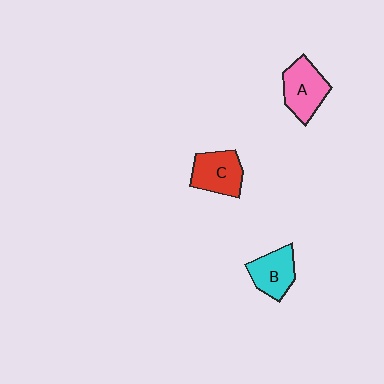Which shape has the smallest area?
Shape B (cyan).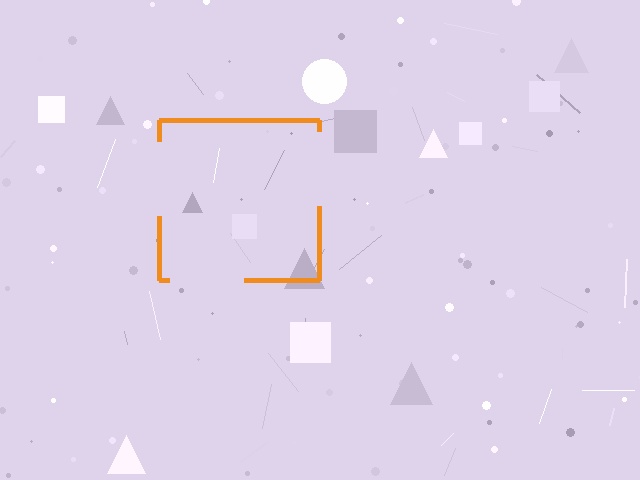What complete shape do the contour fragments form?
The contour fragments form a square.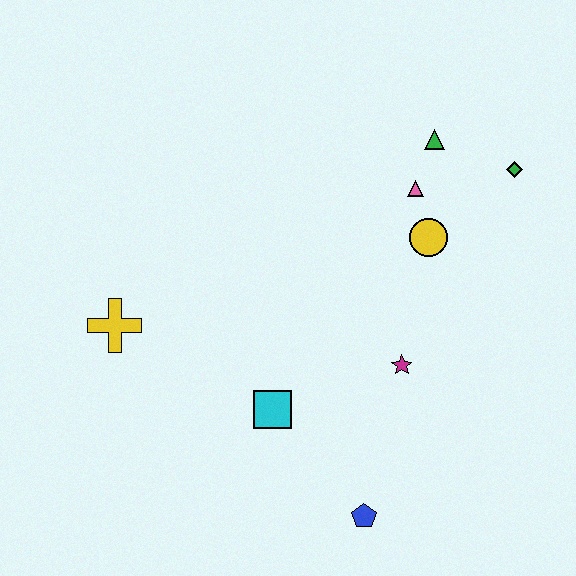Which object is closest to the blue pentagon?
The cyan square is closest to the blue pentagon.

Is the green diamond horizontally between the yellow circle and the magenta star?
No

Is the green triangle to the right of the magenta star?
Yes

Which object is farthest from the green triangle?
The blue pentagon is farthest from the green triangle.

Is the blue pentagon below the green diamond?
Yes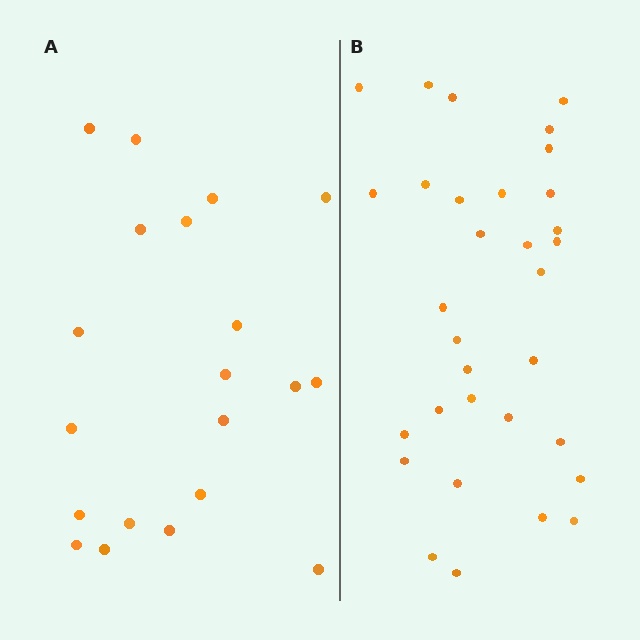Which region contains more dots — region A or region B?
Region B (the right region) has more dots.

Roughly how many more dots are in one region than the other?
Region B has roughly 12 or so more dots than region A.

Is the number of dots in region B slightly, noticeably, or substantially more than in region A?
Region B has substantially more. The ratio is roughly 1.6 to 1.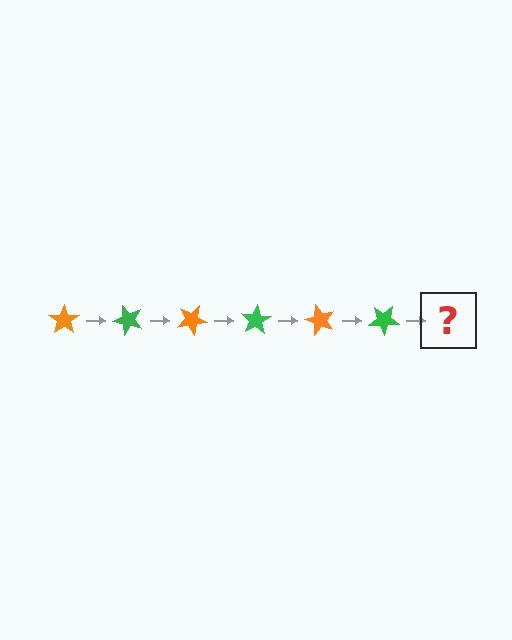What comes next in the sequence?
The next element should be an orange star, rotated 300 degrees from the start.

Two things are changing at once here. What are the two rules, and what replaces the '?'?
The two rules are that it rotates 50 degrees each step and the color cycles through orange and green. The '?' should be an orange star, rotated 300 degrees from the start.